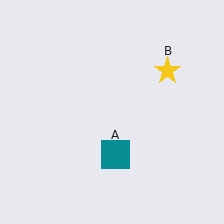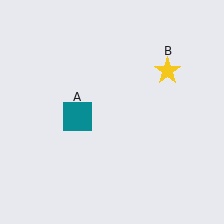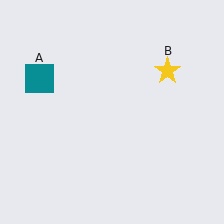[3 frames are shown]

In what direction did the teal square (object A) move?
The teal square (object A) moved up and to the left.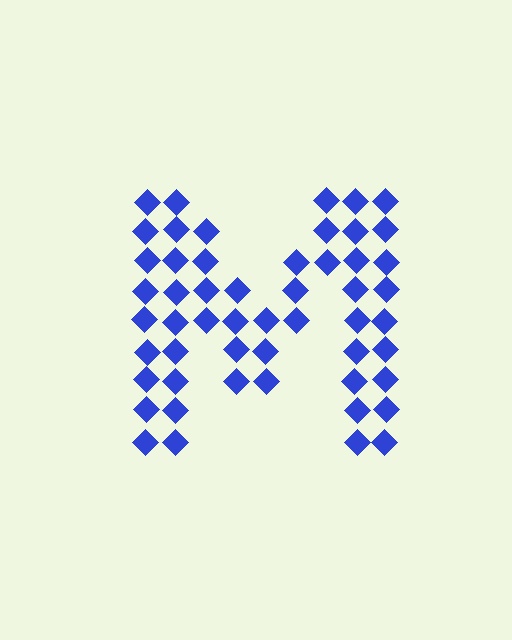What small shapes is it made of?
It is made of small diamonds.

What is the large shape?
The large shape is the letter M.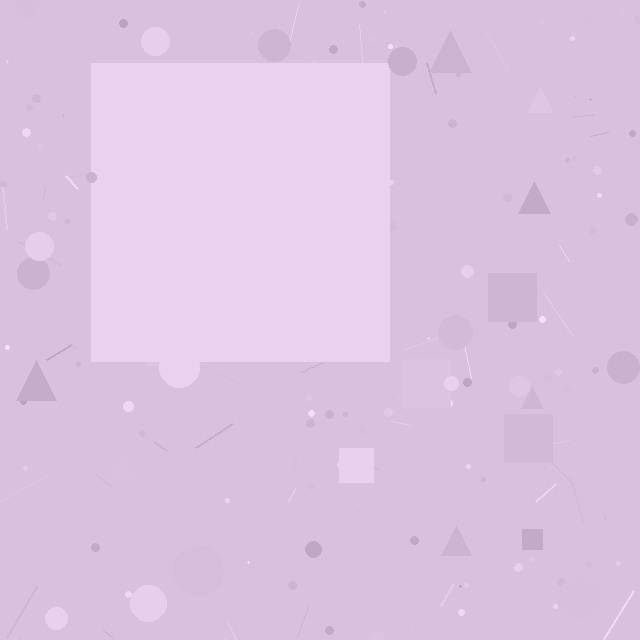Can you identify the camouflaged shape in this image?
The camouflaged shape is a square.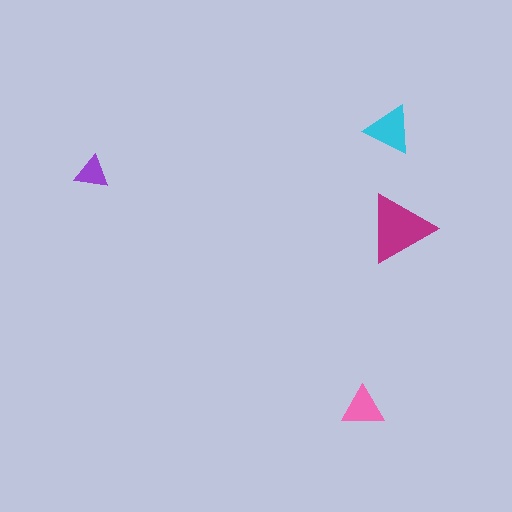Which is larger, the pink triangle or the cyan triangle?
The cyan one.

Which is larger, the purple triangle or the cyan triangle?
The cyan one.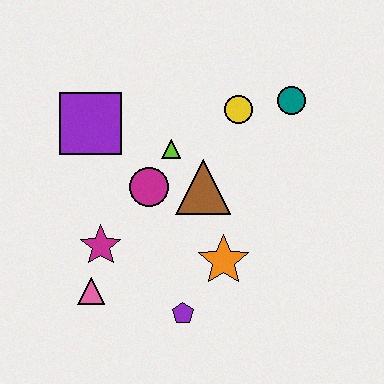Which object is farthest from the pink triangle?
The teal circle is farthest from the pink triangle.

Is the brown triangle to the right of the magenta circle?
Yes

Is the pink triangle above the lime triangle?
No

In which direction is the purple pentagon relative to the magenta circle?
The purple pentagon is below the magenta circle.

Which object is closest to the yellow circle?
The teal circle is closest to the yellow circle.